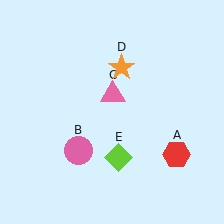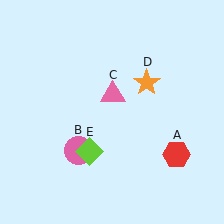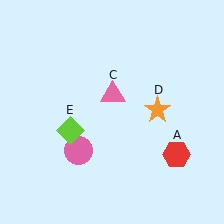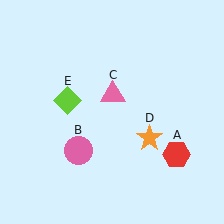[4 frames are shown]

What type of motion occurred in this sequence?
The orange star (object D), lime diamond (object E) rotated clockwise around the center of the scene.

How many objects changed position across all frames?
2 objects changed position: orange star (object D), lime diamond (object E).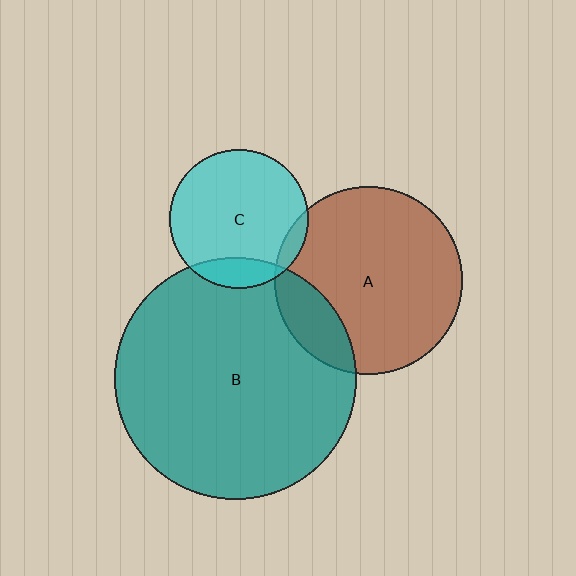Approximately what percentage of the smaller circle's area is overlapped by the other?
Approximately 5%.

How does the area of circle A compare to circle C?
Approximately 1.8 times.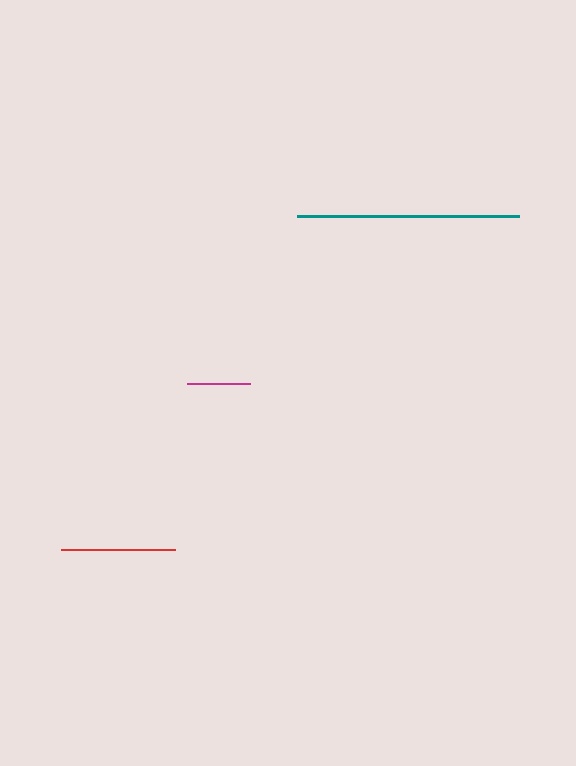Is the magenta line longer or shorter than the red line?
The red line is longer than the magenta line.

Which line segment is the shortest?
The magenta line is the shortest at approximately 63 pixels.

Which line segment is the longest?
The teal line is the longest at approximately 222 pixels.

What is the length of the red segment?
The red segment is approximately 114 pixels long.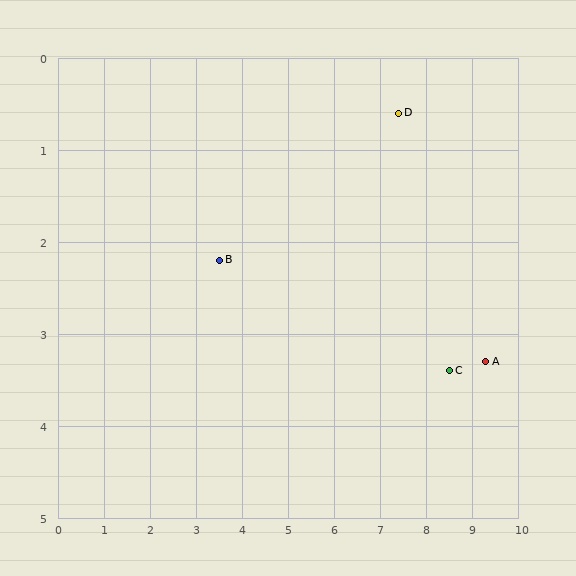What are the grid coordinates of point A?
Point A is at approximately (9.3, 3.3).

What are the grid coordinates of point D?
Point D is at approximately (7.4, 0.6).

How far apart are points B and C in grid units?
Points B and C are about 5.1 grid units apart.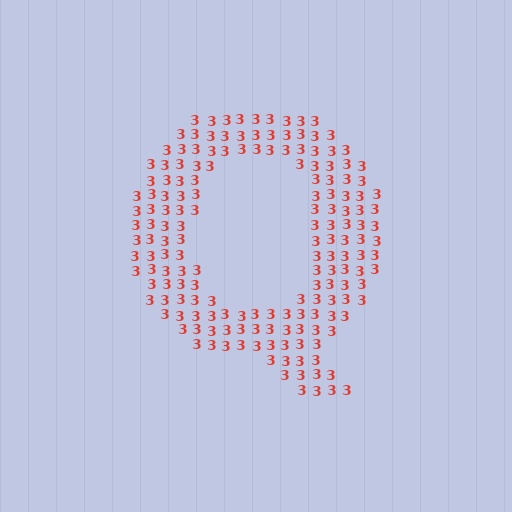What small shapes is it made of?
It is made of small digit 3's.